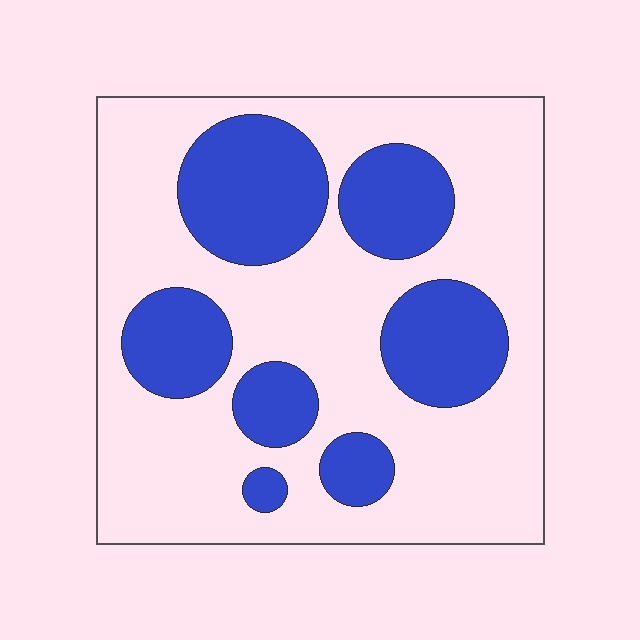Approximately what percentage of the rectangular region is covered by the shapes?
Approximately 30%.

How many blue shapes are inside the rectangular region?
7.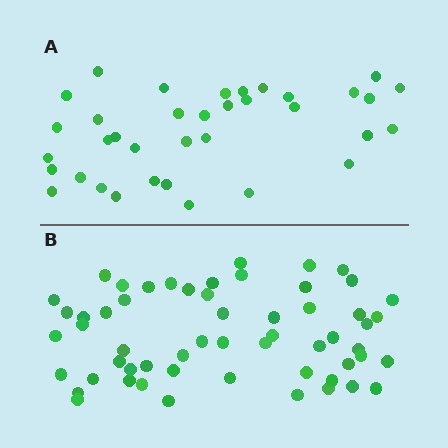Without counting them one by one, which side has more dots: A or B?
Region B (the bottom region) has more dots.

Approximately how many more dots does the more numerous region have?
Region B has approximately 20 more dots than region A.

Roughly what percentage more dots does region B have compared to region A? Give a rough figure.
About 60% more.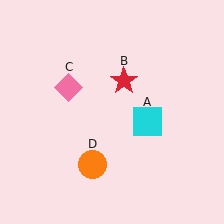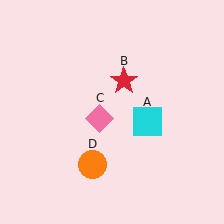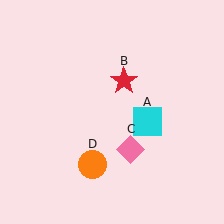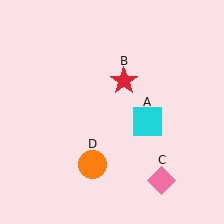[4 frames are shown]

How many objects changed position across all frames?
1 object changed position: pink diamond (object C).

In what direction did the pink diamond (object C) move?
The pink diamond (object C) moved down and to the right.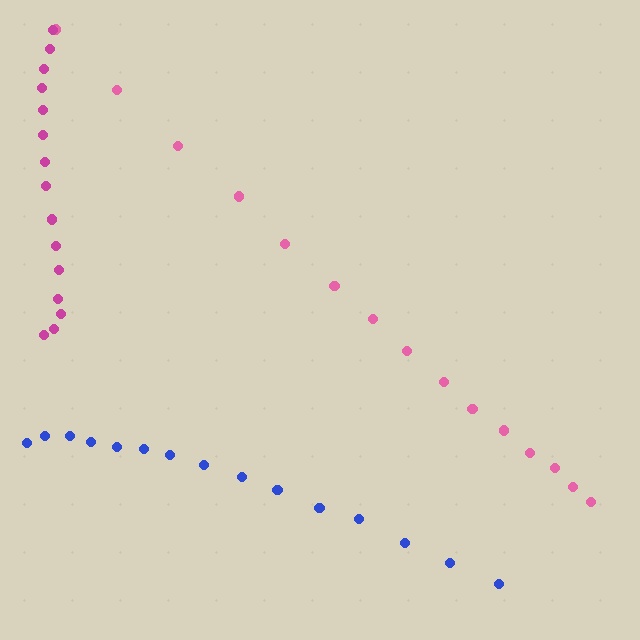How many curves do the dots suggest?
There are 3 distinct paths.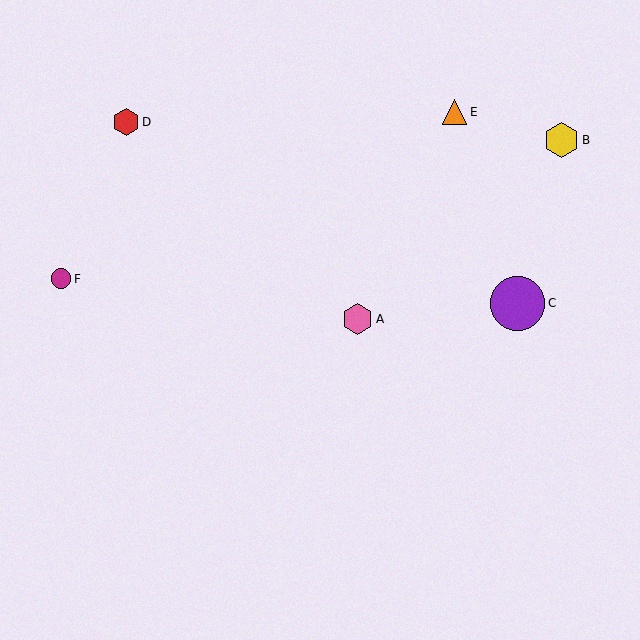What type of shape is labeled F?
Shape F is a magenta circle.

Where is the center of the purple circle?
The center of the purple circle is at (518, 303).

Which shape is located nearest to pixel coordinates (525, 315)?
The purple circle (labeled C) at (518, 303) is nearest to that location.